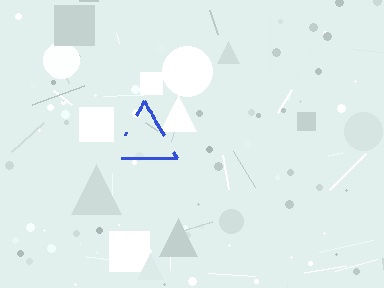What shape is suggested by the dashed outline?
The dashed outline suggests a triangle.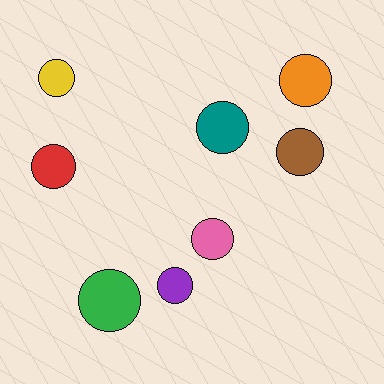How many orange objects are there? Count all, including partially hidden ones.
There is 1 orange object.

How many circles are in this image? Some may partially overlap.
There are 8 circles.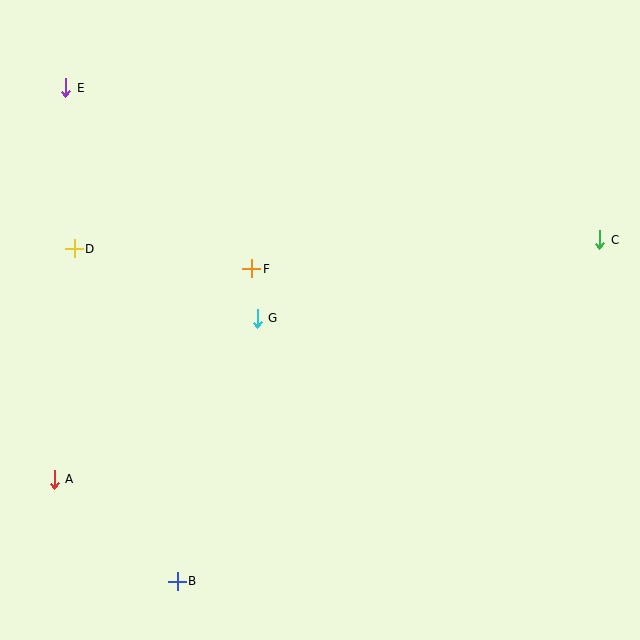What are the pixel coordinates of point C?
Point C is at (600, 240).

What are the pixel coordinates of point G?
Point G is at (257, 318).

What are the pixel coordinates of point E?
Point E is at (66, 88).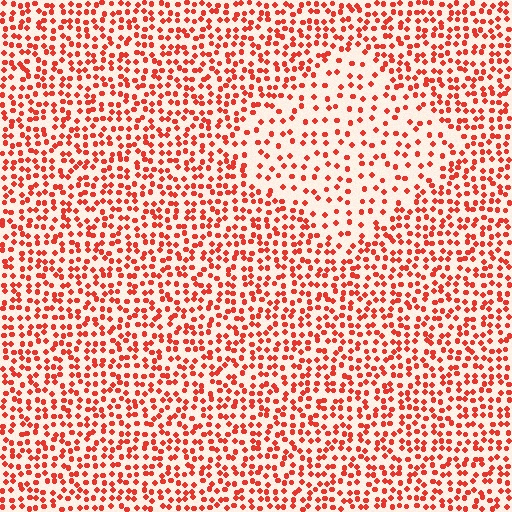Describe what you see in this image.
The image contains small red elements arranged at two different densities. A diamond-shaped region is visible where the elements are less densely packed than the surrounding area.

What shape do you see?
I see a diamond.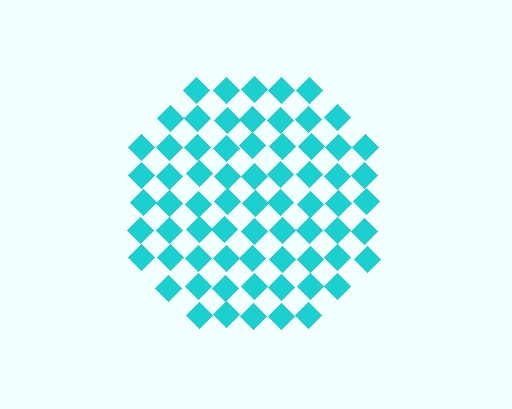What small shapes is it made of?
It is made of small diamonds.